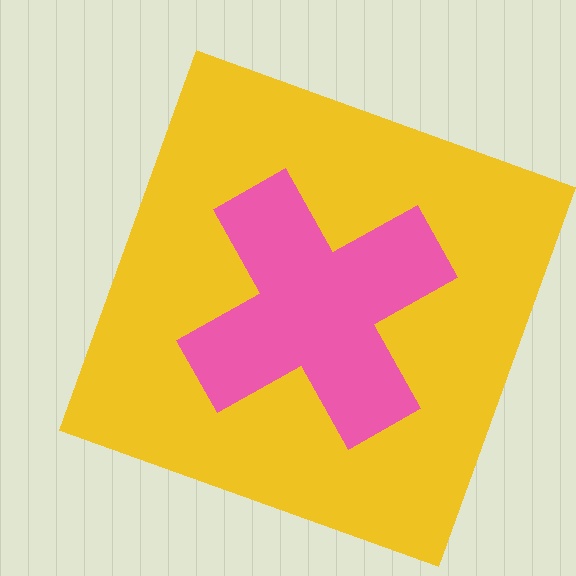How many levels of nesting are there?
2.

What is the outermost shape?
The yellow square.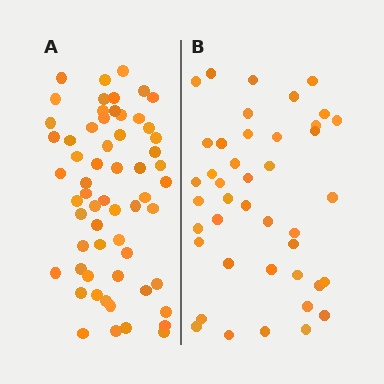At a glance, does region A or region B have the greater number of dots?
Region A (the left region) has more dots.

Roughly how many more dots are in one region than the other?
Region A has approximately 20 more dots than region B.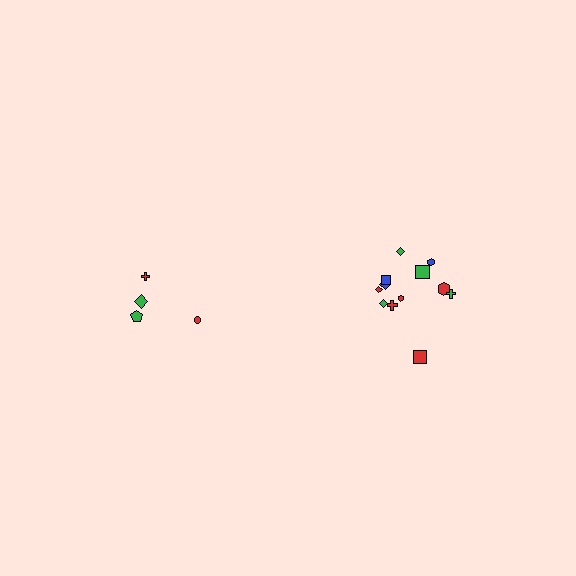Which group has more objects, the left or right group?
The right group.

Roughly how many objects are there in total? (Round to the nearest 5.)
Roughly 15 objects in total.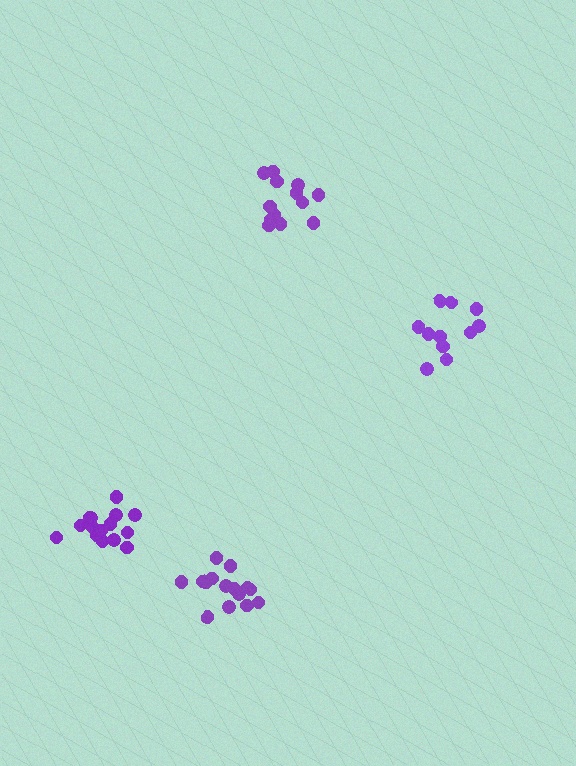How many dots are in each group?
Group 1: 13 dots, Group 2: 11 dots, Group 3: 15 dots, Group 4: 15 dots (54 total).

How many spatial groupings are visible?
There are 4 spatial groupings.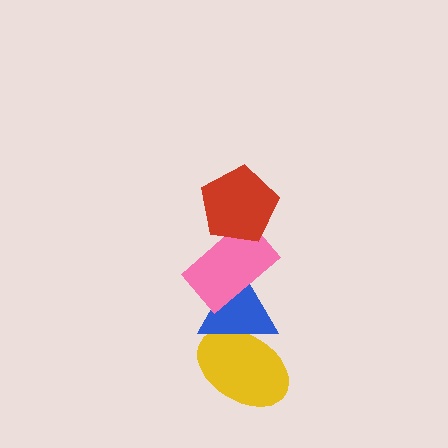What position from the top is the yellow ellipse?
The yellow ellipse is 4th from the top.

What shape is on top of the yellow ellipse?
The blue triangle is on top of the yellow ellipse.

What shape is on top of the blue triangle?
The pink rectangle is on top of the blue triangle.